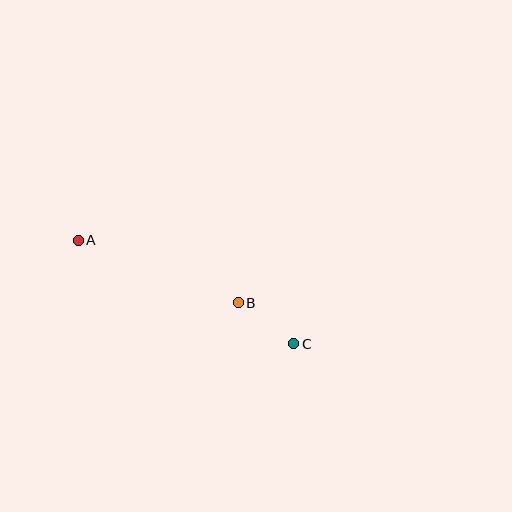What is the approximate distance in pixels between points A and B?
The distance between A and B is approximately 172 pixels.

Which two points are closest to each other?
Points B and C are closest to each other.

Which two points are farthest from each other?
Points A and C are farthest from each other.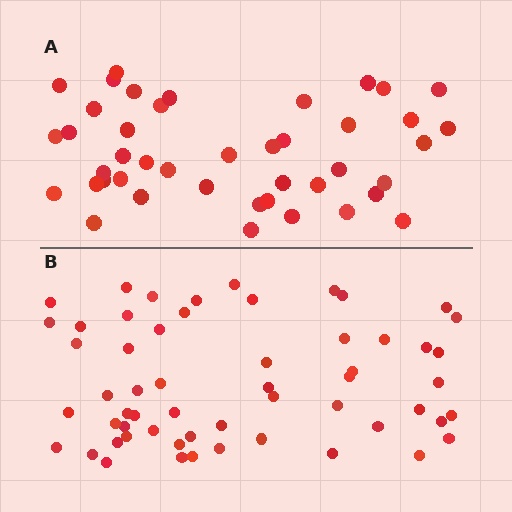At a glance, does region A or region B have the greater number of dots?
Region B (the bottom region) has more dots.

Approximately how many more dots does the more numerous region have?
Region B has approximately 15 more dots than region A.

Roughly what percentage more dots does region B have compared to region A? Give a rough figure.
About 35% more.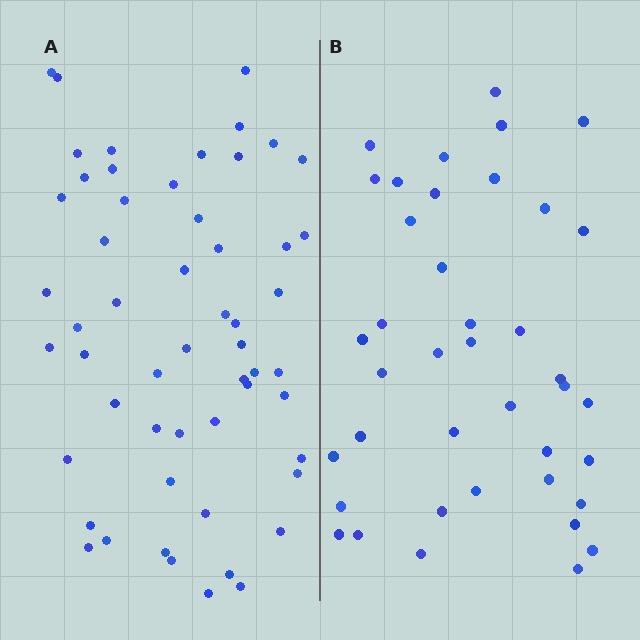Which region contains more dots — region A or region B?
Region A (the left region) has more dots.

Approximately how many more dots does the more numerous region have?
Region A has approximately 15 more dots than region B.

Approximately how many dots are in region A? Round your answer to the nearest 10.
About 60 dots. (The exact count is 55, which rounds to 60.)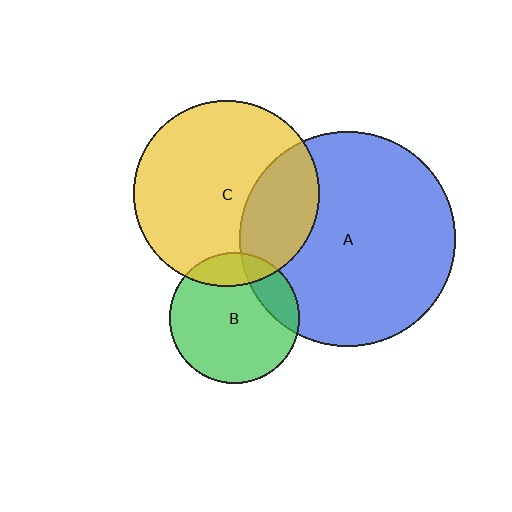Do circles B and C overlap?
Yes.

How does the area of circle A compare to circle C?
Approximately 1.3 times.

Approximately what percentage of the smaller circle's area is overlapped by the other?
Approximately 15%.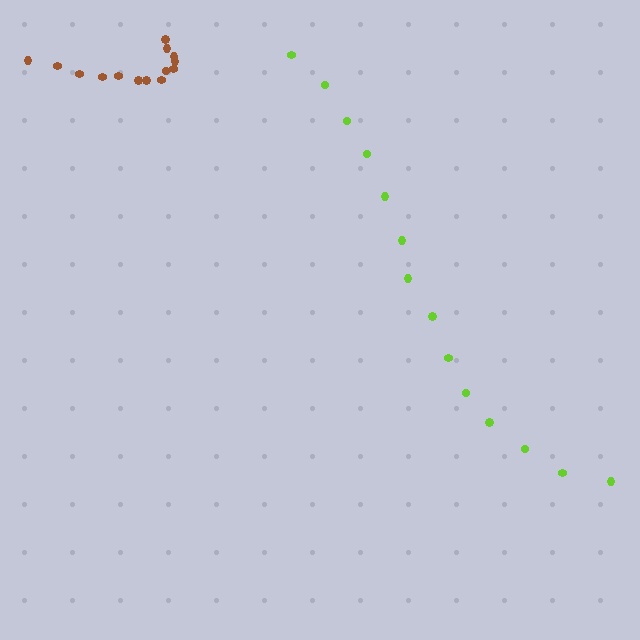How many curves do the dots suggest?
There are 2 distinct paths.